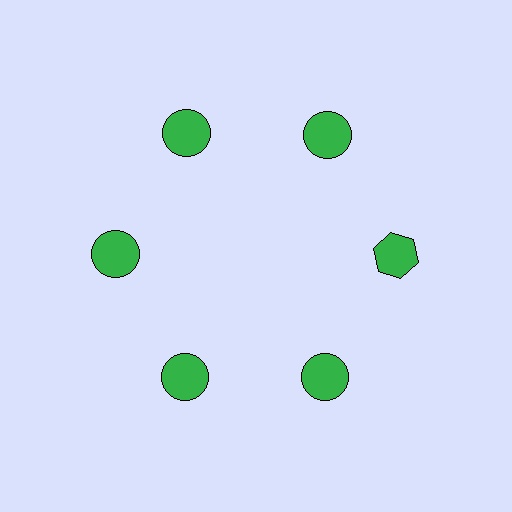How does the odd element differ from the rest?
It has a different shape: hexagon instead of circle.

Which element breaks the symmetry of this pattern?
The green hexagon at roughly the 3 o'clock position breaks the symmetry. All other shapes are green circles.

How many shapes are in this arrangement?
There are 6 shapes arranged in a ring pattern.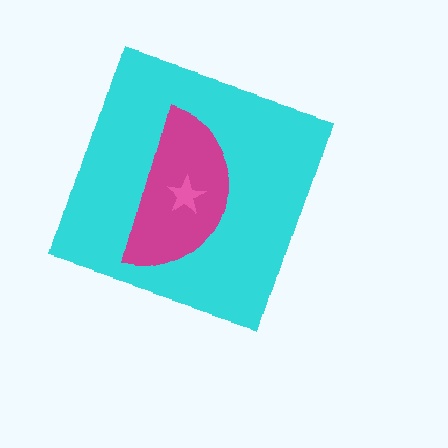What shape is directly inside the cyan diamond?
The magenta semicircle.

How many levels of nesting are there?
3.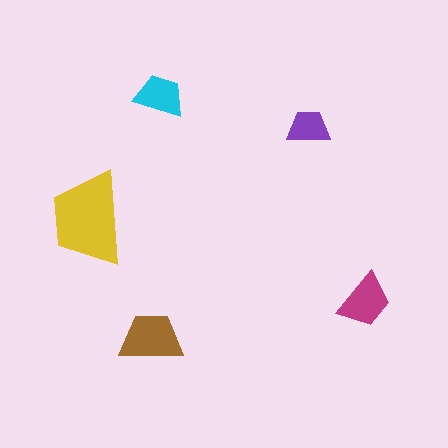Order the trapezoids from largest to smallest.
the yellow one, the brown one, the magenta one, the cyan one, the purple one.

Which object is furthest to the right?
The magenta trapezoid is rightmost.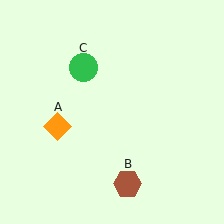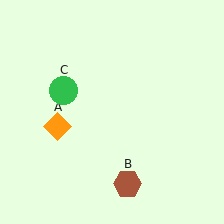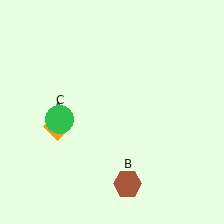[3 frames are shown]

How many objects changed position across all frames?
1 object changed position: green circle (object C).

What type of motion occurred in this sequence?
The green circle (object C) rotated counterclockwise around the center of the scene.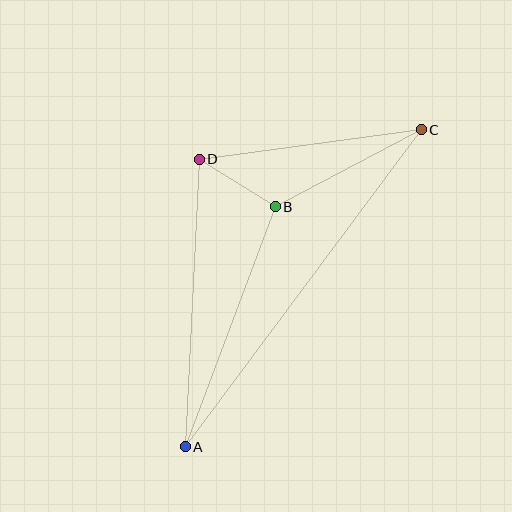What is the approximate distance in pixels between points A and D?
The distance between A and D is approximately 288 pixels.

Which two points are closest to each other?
Points B and D are closest to each other.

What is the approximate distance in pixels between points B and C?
The distance between B and C is approximately 165 pixels.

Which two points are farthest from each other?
Points A and C are farthest from each other.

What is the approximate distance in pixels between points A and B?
The distance between A and B is approximately 256 pixels.